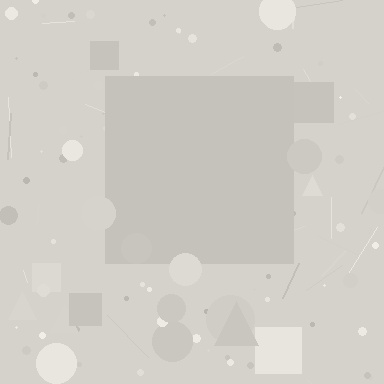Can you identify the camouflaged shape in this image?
The camouflaged shape is a square.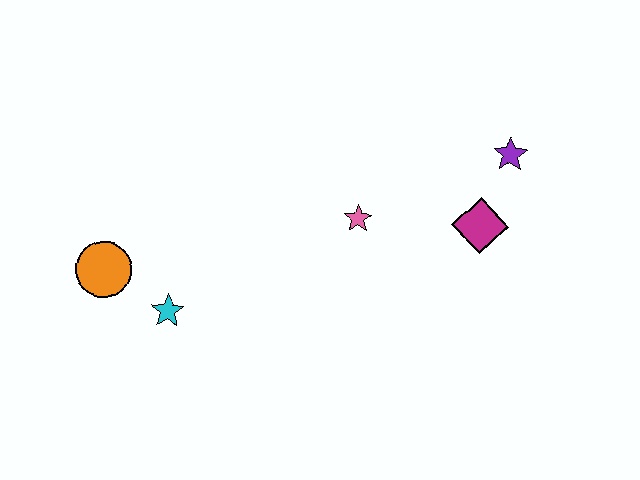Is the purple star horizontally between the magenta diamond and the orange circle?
No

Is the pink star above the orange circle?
Yes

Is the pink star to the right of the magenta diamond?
No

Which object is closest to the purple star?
The magenta diamond is closest to the purple star.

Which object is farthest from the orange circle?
The purple star is farthest from the orange circle.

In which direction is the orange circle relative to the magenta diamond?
The orange circle is to the left of the magenta diamond.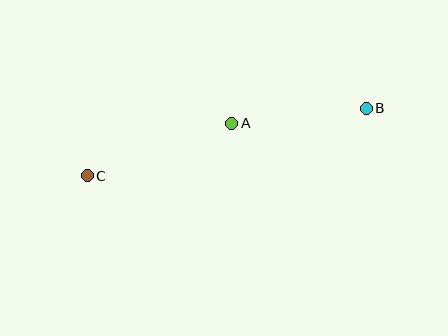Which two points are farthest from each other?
Points B and C are farthest from each other.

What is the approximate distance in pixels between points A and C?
The distance between A and C is approximately 154 pixels.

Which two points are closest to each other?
Points A and B are closest to each other.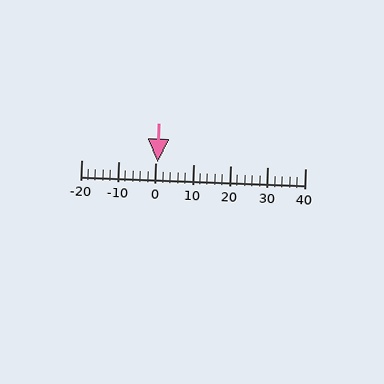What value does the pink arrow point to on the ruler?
The pink arrow points to approximately 0.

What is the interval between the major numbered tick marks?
The major tick marks are spaced 10 units apart.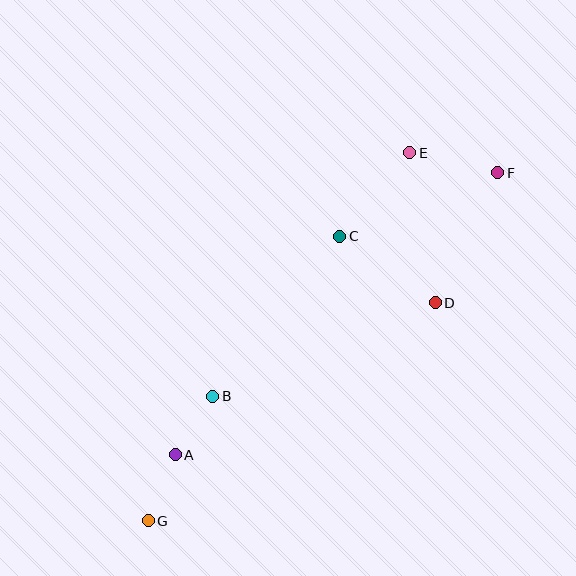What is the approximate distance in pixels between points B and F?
The distance between B and F is approximately 362 pixels.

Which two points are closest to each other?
Points A and B are closest to each other.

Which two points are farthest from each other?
Points F and G are farthest from each other.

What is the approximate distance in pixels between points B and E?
The distance between B and E is approximately 313 pixels.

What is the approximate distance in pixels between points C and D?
The distance between C and D is approximately 116 pixels.